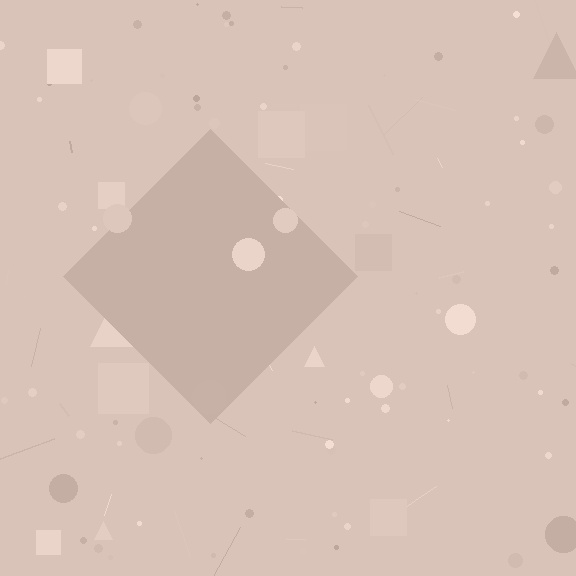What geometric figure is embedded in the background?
A diamond is embedded in the background.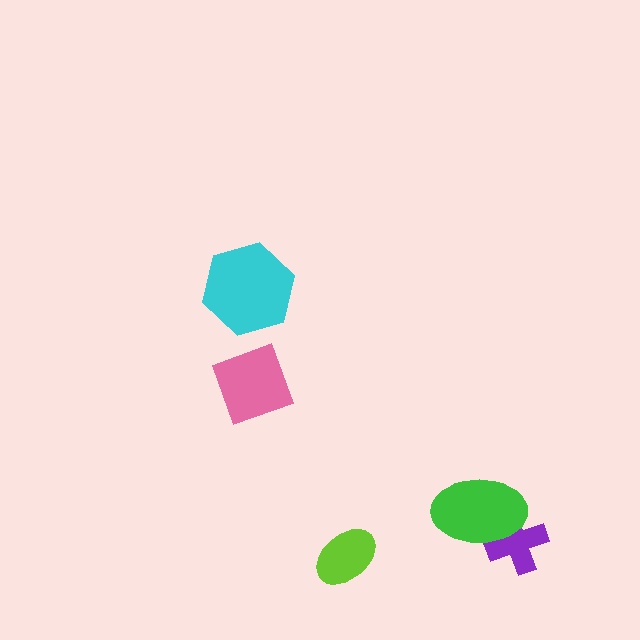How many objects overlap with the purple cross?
1 object overlaps with the purple cross.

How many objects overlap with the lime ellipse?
0 objects overlap with the lime ellipse.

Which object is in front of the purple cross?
The green ellipse is in front of the purple cross.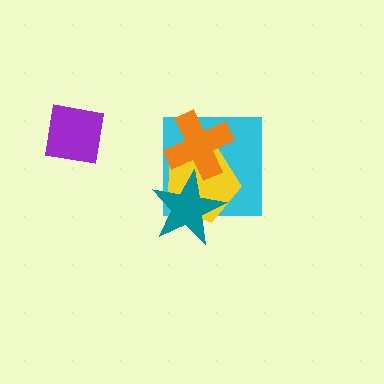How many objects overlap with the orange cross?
3 objects overlap with the orange cross.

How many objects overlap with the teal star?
3 objects overlap with the teal star.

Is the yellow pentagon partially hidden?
Yes, it is partially covered by another shape.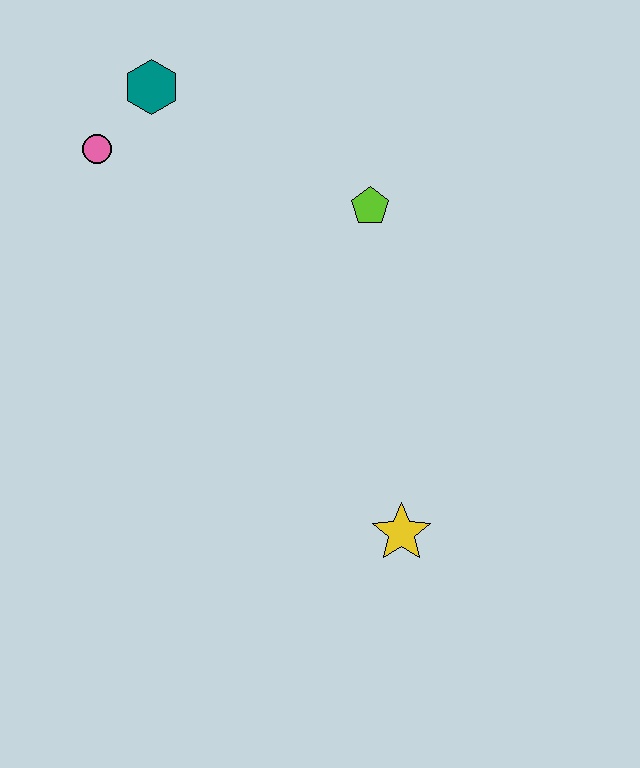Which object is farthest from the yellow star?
The teal hexagon is farthest from the yellow star.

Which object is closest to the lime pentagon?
The teal hexagon is closest to the lime pentagon.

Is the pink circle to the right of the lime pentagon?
No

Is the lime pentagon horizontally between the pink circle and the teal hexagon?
No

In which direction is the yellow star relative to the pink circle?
The yellow star is below the pink circle.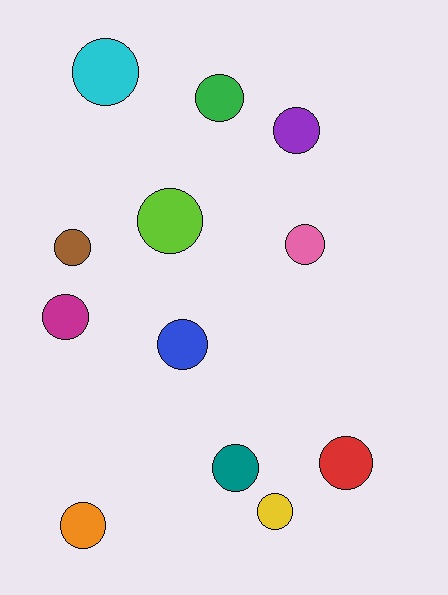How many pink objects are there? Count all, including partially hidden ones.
There is 1 pink object.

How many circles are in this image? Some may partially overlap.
There are 12 circles.